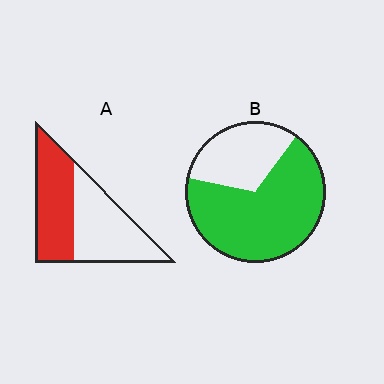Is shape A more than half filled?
Roughly half.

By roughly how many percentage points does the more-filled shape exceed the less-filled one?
By roughly 20 percentage points (B over A).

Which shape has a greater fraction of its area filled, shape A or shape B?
Shape B.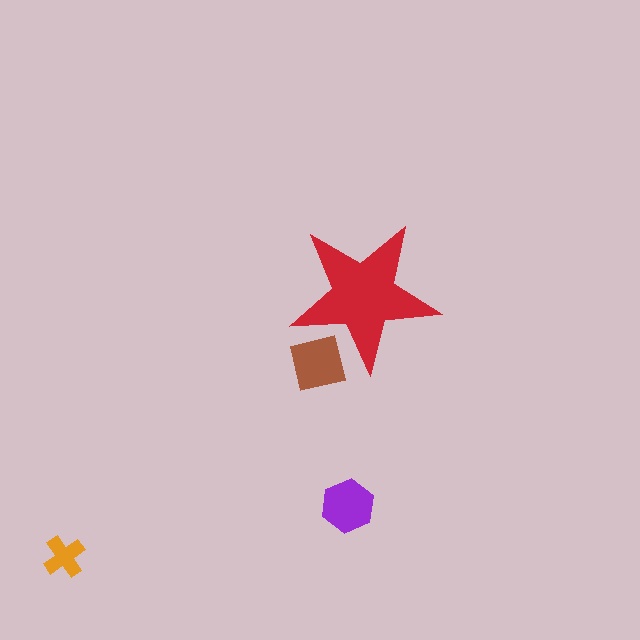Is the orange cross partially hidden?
No, the orange cross is fully visible.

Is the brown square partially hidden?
Yes, the brown square is partially hidden behind the red star.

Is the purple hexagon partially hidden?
No, the purple hexagon is fully visible.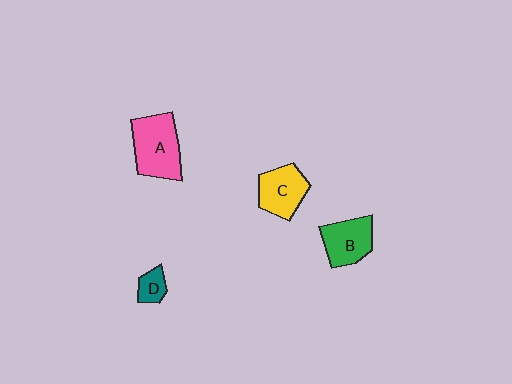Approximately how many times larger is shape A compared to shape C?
Approximately 1.3 times.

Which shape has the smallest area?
Shape D (teal).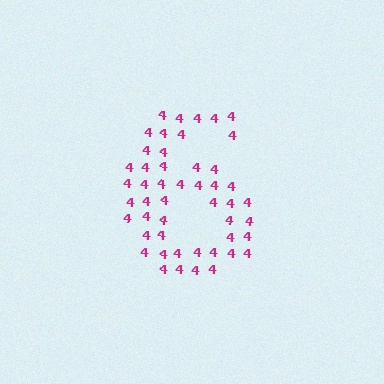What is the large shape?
The large shape is the digit 6.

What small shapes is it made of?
It is made of small digit 4's.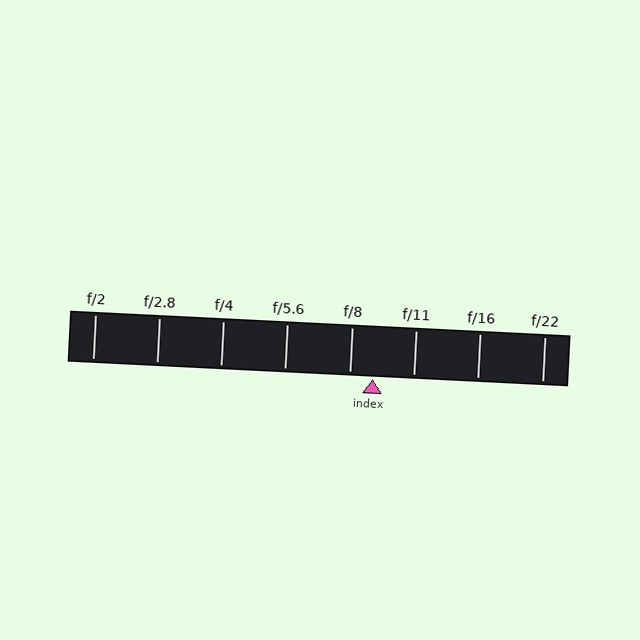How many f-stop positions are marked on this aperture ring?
There are 8 f-stop positions marked.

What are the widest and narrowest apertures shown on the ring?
The widest aperture shown is f/2 and the narrowest is f/22.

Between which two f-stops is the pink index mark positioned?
The index mark is between f/8 and f/11.